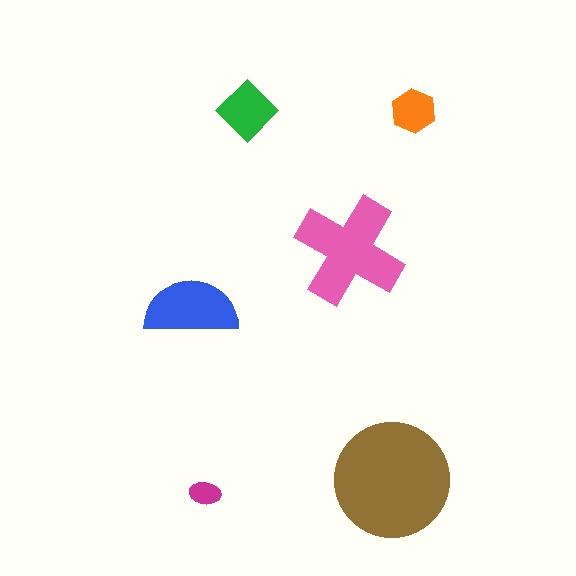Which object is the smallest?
The magenta ellipse.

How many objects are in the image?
There are 6 objects in the image.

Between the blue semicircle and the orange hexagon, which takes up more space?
The blue semicircle.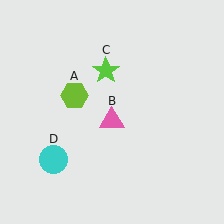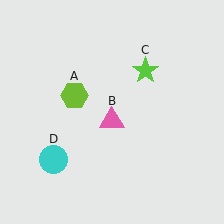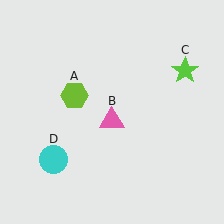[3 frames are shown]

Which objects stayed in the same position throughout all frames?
Lime hexagon (object A) and pink triangle (object B) and cyan circle (object D) remained stationary.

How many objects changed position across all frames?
1 object changed position: lime star (object C).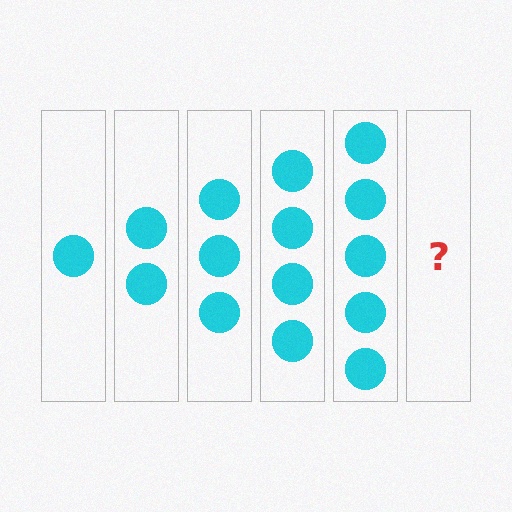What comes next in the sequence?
The next element should be 6 circles.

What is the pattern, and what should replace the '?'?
The pattern is that each step adds one more circle. The '?' should be 6 circles.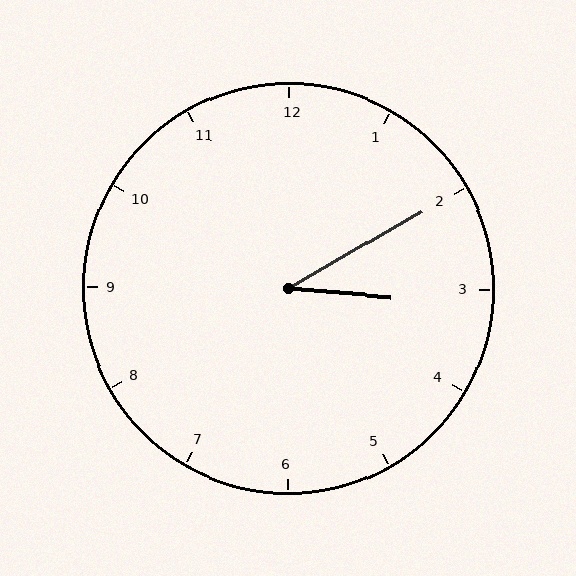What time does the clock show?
3:10.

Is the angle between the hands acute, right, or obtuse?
It is acute.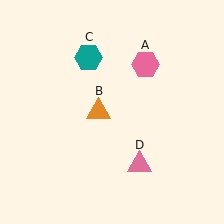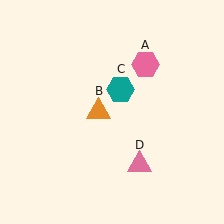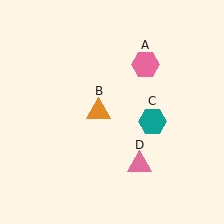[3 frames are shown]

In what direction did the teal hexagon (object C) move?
The teal hexagon (object C) moved down and to the right.